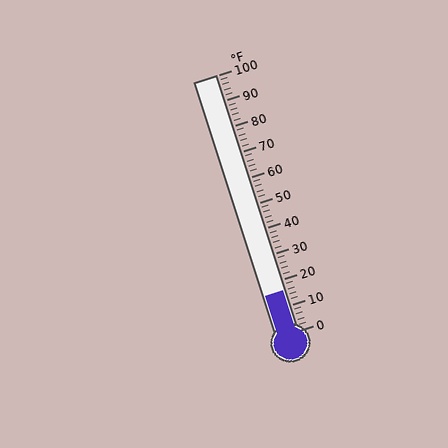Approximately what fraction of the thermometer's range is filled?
The thermometer is filled to approximately 15% of its range.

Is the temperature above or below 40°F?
The temperature is below 40°F.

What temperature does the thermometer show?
The thermometer shows approximately 16°F.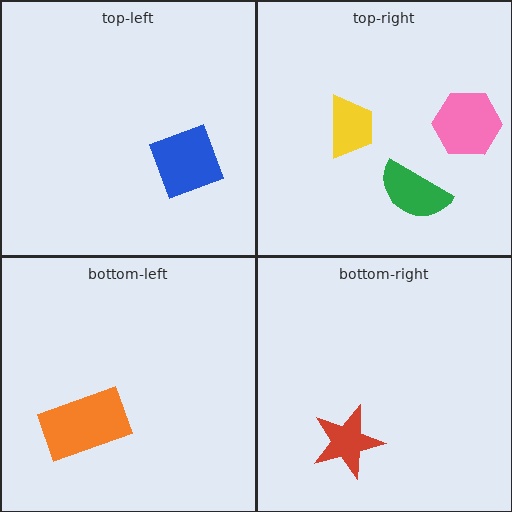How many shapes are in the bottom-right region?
1.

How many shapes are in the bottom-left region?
1.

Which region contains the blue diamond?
The top-left region.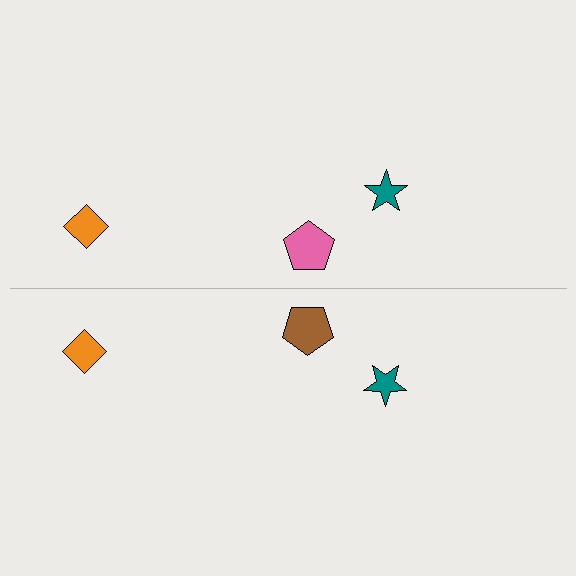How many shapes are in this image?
There are 6 shapes in this image.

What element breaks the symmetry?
The brown pentagon on the bottom side breaks the symmetry — its mirror counterpart is pink.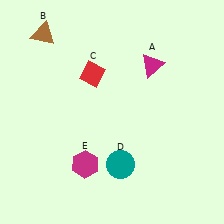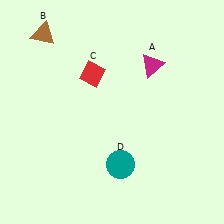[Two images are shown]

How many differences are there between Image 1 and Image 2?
There is 1 difference between the two images.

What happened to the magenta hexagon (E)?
The magenta hexagon (E) was removed in Image 2. It was in the bottom-left area of Image 1.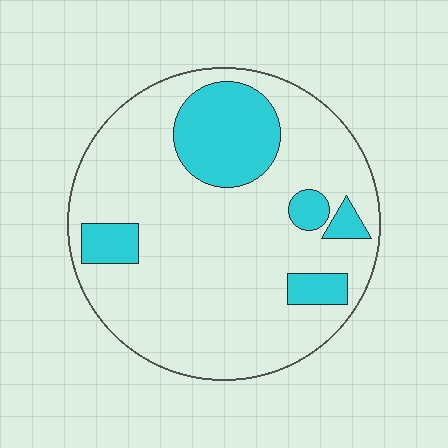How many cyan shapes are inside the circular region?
5.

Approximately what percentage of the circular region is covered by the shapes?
Approximately 20%.